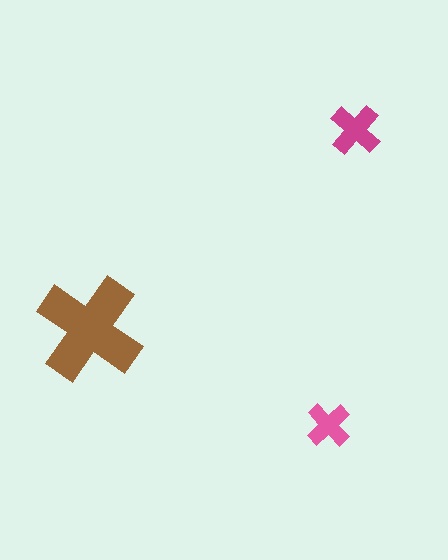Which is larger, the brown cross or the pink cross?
The brown one.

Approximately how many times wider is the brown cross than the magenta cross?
About 2 times wider.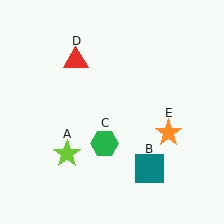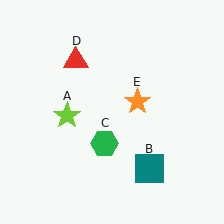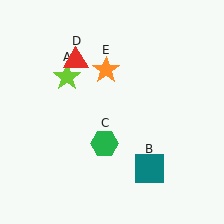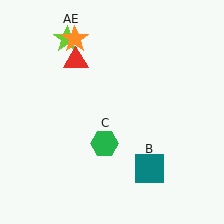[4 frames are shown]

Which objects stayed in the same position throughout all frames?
Teal square (object B) and green hexagon (object C) and red triangle (object D) remained stationary.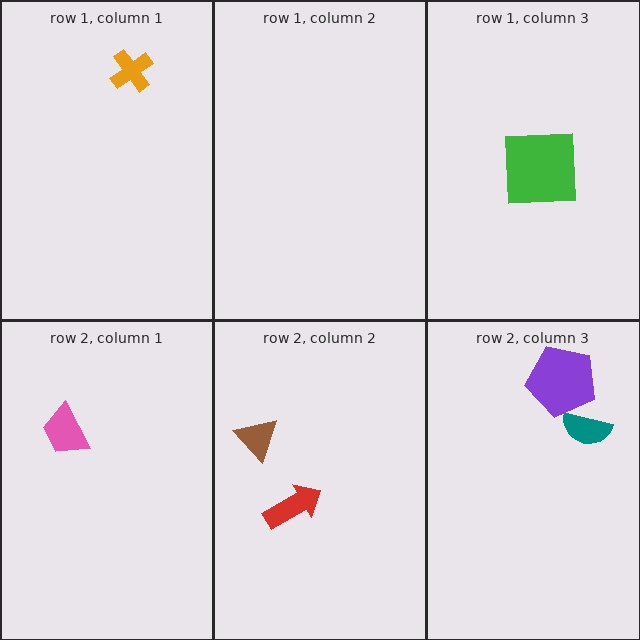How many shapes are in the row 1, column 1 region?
1.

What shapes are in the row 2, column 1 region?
The pink trapezoid.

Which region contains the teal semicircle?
The row 2, column 3 region.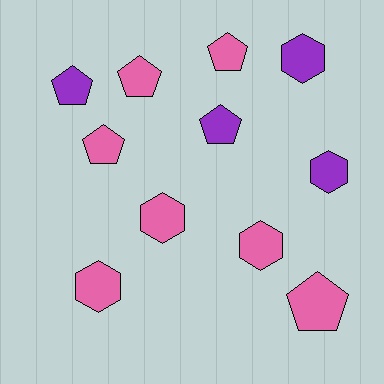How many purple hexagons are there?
There are 2 purple hexagons.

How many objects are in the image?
There are 11 objects.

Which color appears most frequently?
Pink, with 7 objects.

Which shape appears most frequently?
Pentagon, with 6 objects.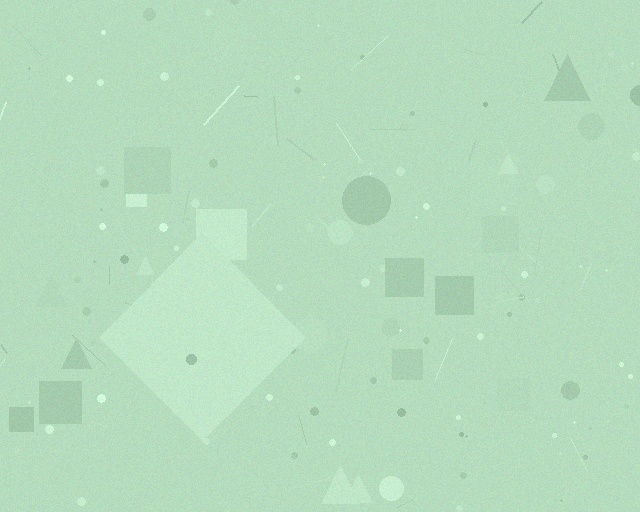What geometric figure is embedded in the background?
A diamond is embedded in the background.